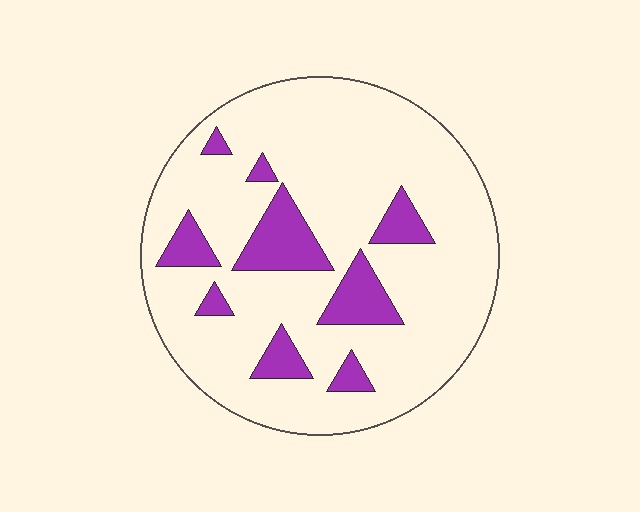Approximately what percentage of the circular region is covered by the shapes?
Approximately 15%.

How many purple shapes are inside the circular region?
9.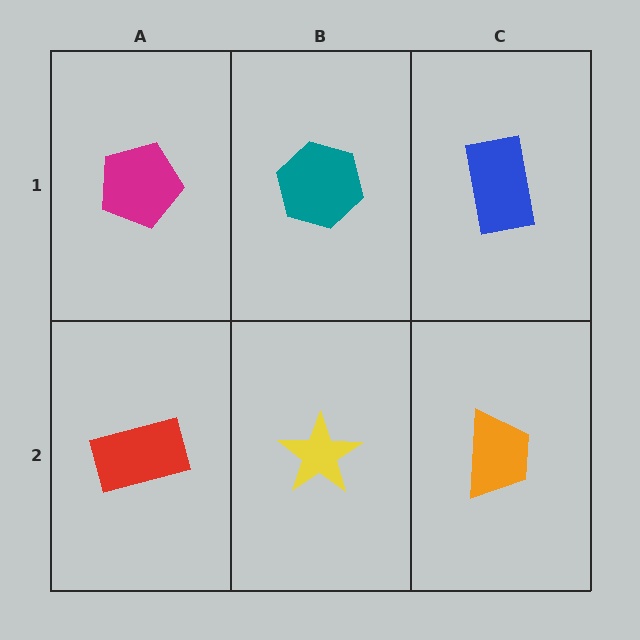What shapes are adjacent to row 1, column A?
A red rectangle (row 2, column A), a teal hexagon (row 1, column B).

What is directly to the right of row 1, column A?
A teal hexagon.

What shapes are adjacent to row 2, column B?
A teal hexagon (row 1, column B), a red rectangle (row 2, column A), an orange trapezoid (row 2, column C).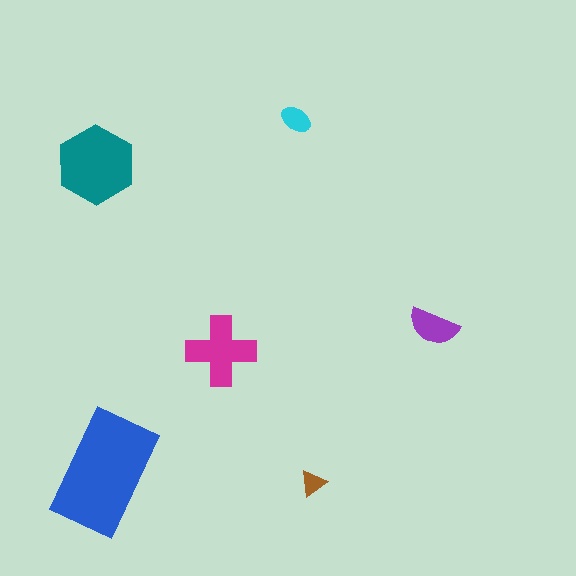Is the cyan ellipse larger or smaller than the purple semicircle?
Smaller.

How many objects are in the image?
There are 6 objects in the image.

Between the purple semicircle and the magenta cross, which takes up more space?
The magenta cross.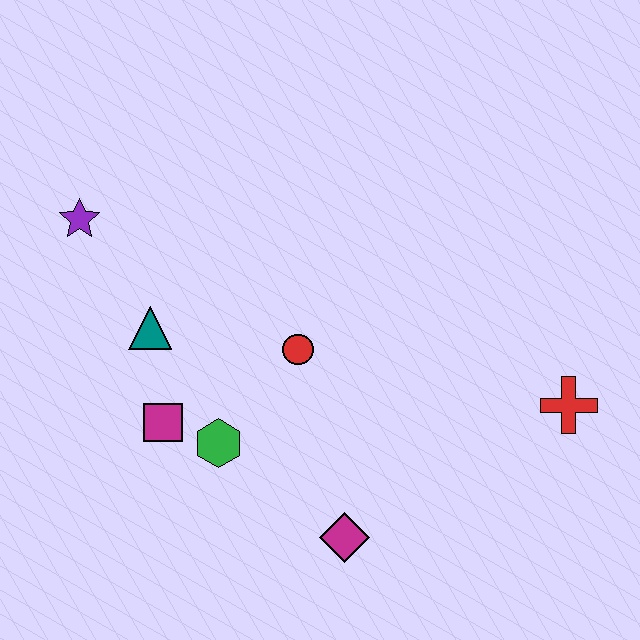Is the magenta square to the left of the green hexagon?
Yes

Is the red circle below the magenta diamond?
No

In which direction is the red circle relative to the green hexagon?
The red circle is above the green hexagon.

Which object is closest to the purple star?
The teal triangle is closest to the purple star.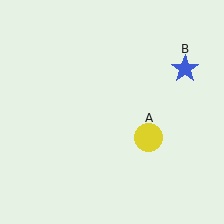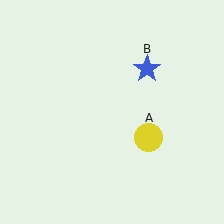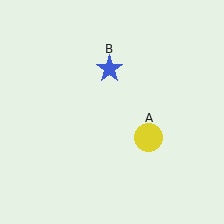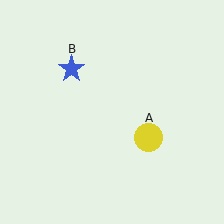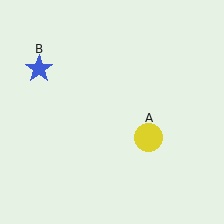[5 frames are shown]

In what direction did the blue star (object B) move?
The blue star (object B) moved left.